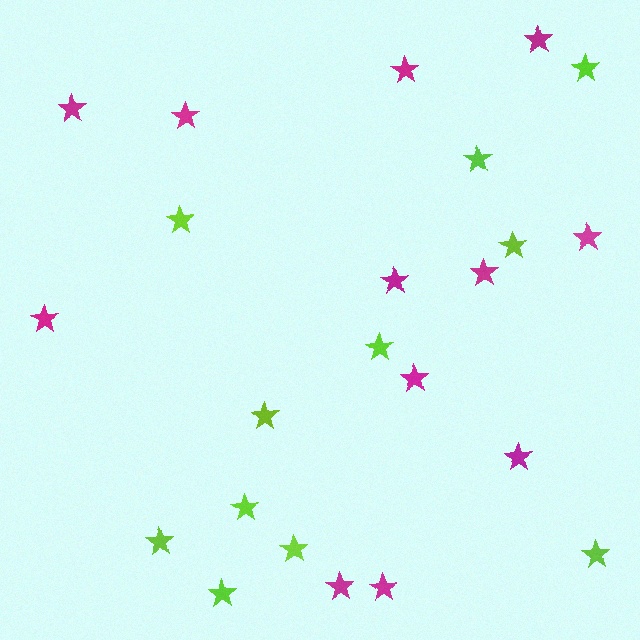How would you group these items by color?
There are 2 groups: one group of magenta stars (12) and one group of lime stars (11).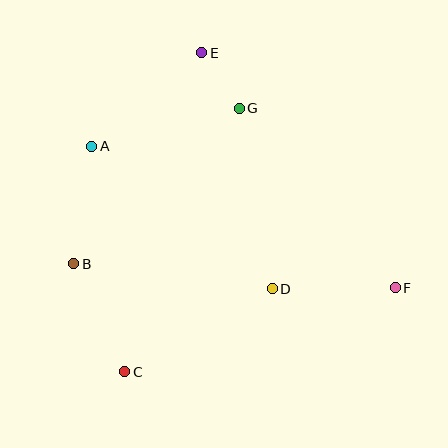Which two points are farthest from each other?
Points A and F are farthest from each other.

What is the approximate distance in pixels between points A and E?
The distance between A and E is approximately 145 pixels.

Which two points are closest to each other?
Points E and G are closest to each other.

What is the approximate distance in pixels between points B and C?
The distance between B and C is approximately 119 pixels.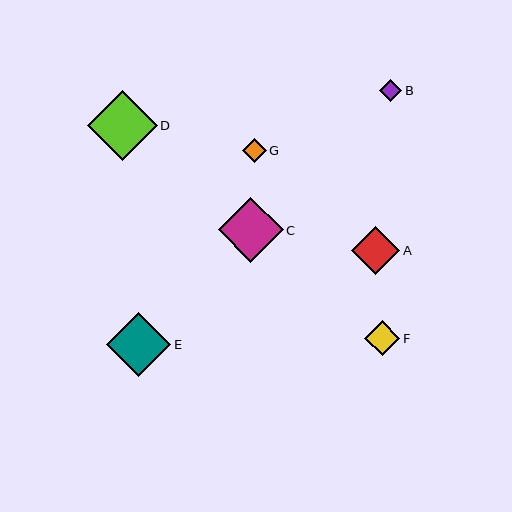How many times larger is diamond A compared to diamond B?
Diamond A is approximately 2.1 times the size of diamond B.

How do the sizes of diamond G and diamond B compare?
Diamond G and diamond B are approximately the same size.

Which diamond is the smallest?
Diamond B is the smallest with a size of approximately 22 pixels.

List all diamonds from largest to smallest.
From largest to smallest: D, C, E, A, F, G, B.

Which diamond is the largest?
Diamond D is the largest with a size of approximately 70 pixels.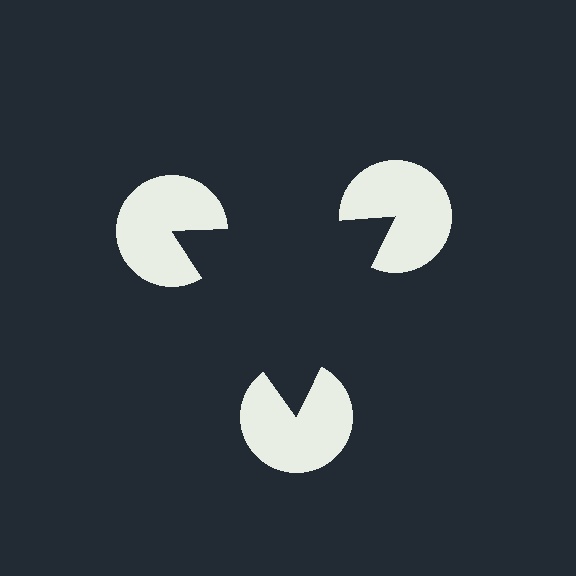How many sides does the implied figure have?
3 sides.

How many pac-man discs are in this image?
There are 3 — one at each vertex of the illusory triangle.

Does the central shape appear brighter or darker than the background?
It typically appears slightly darker than the background, even though no actual brightness change is drawn.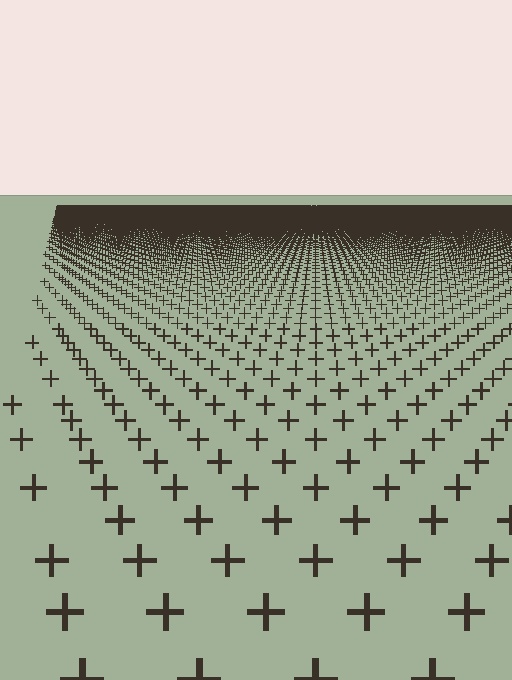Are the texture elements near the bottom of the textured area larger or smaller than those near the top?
Larger. Near the bottom, elements are closer to the viewer and appear at a bigger on-screen size.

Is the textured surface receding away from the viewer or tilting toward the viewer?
The surface is receding away from the viewer. Texture elements get smaller and denser toward the top.